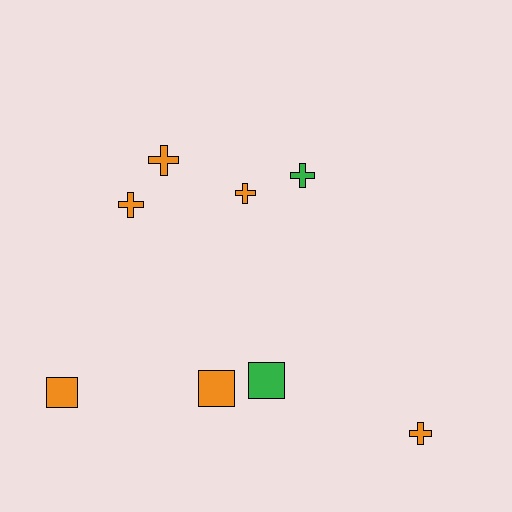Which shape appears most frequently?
Cross, with 5 objects.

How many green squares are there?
There is 1 green square.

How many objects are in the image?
There are 8 objects.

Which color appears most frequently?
Orange, with 6 objects.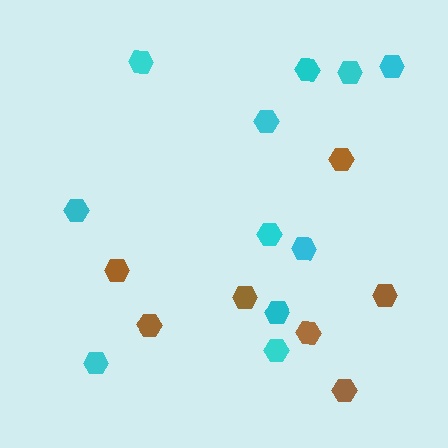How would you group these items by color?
There are 2 groups: one group of brown hexagons (7) and one group of cyan hexagons (11).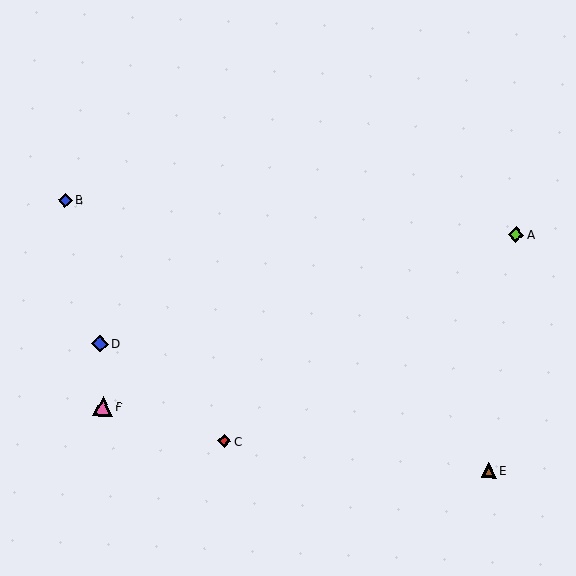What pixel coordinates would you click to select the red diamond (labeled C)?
Click at (224, 441) to select the red diamond C.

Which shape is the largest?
The pink triangle (labeled F) is the largest.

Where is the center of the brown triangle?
The center of the brown triangle is at (489, 470).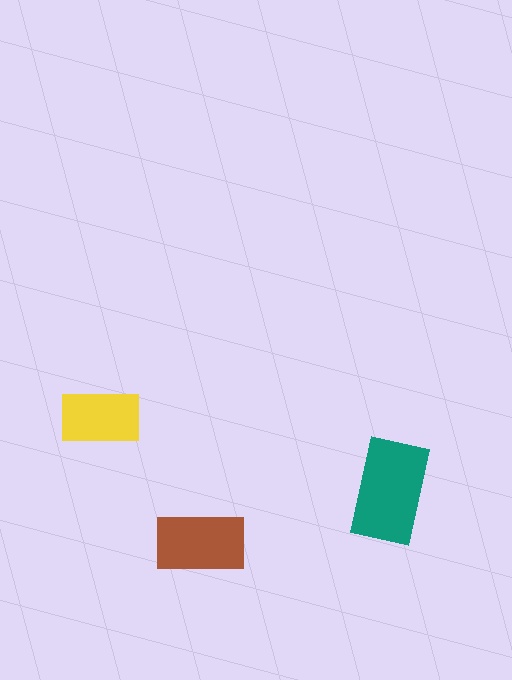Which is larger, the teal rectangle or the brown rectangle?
The teal one.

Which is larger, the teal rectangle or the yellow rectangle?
The teal one.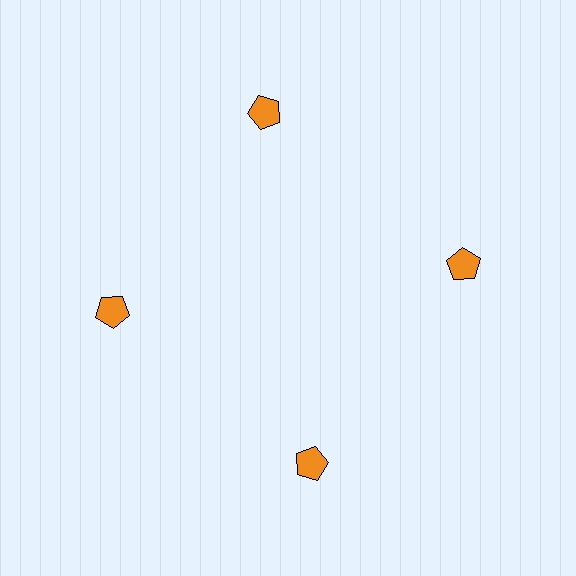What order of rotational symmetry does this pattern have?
This pattern has 4-fold rotational symmetry.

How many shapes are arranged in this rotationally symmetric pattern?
There are 4 shapes, arranged in 4 groups of 1.